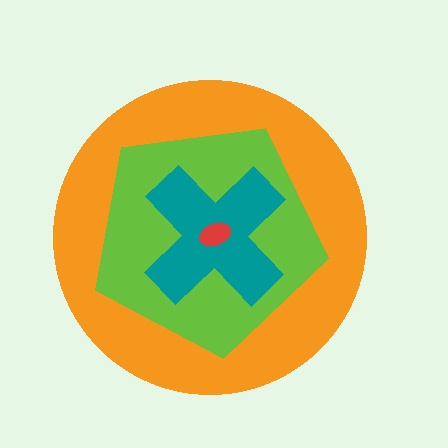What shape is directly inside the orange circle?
The lime pentagon.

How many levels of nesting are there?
4.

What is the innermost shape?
The red ellipse.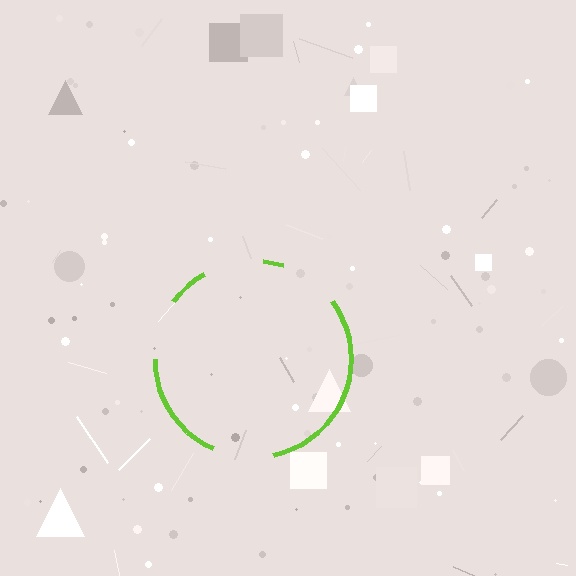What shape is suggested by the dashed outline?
The dashed outline suggests a circle.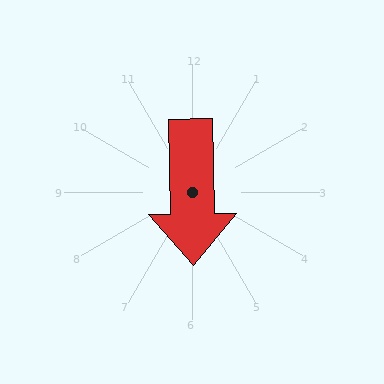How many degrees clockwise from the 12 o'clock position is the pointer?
Approximately 179 degrees.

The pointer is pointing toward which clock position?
Roughly 6 o'clock.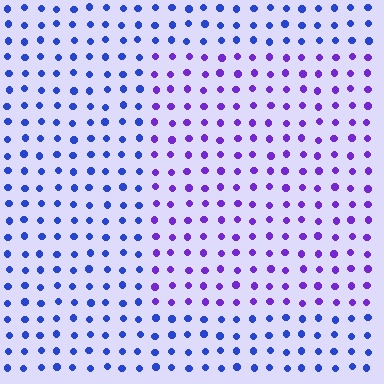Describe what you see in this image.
The image is filled with small blue elements in a uniform arrangement. A rectangle-shaped region is visible where the elements are tinted to a slightly different hue, forming a subtle color boundary.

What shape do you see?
I see a rectangle.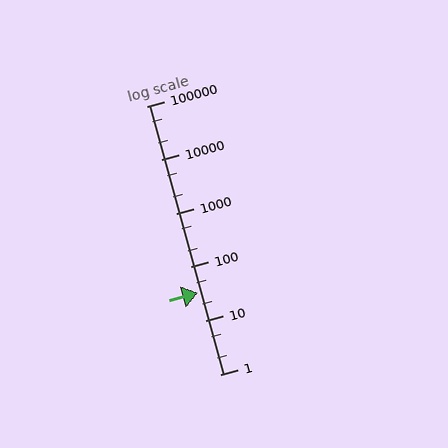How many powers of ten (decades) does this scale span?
The scale spans 5 decades, from 1 to 100000.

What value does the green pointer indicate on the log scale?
The pointer indicates approximately 33.